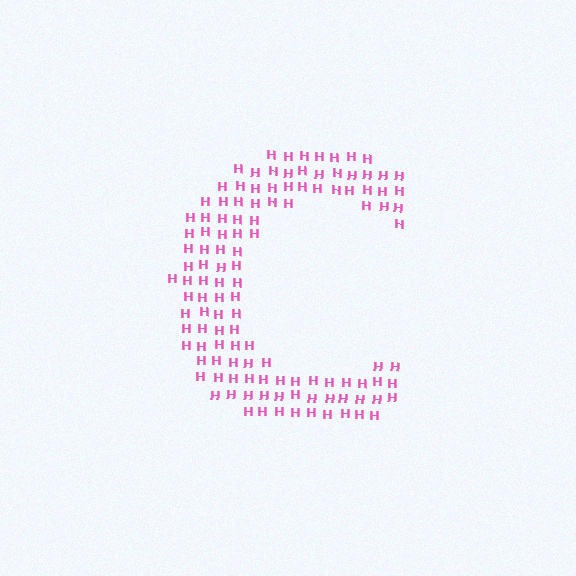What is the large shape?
The large shape is the letter C.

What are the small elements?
The small elements are letter H's.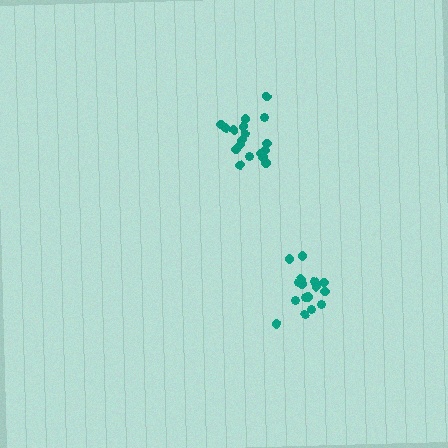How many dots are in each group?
Group 1: 16 dots, Group 2: 18 dots (34 total).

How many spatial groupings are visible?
There are 2 spatial groupings.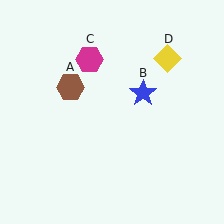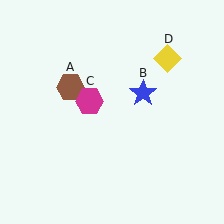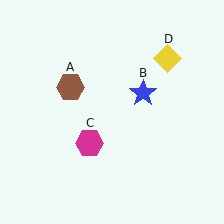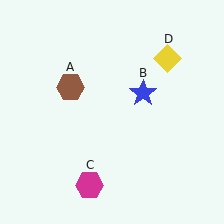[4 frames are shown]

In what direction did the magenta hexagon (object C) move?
The magenta hexagon (object C) moved down.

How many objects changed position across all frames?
1 object changed position: magenta hexagon (object C).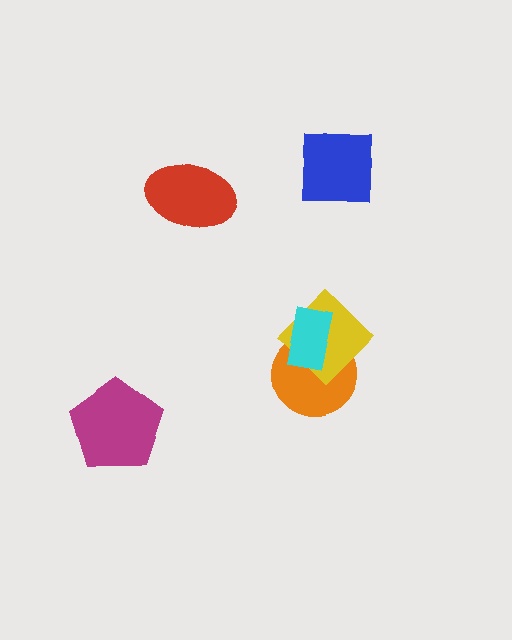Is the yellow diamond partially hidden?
Yes, it is partially covered by another shape.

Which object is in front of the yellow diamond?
The cyan rectangle is in front of the yellow diamond.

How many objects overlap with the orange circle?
2 objects overlap with the orange circle.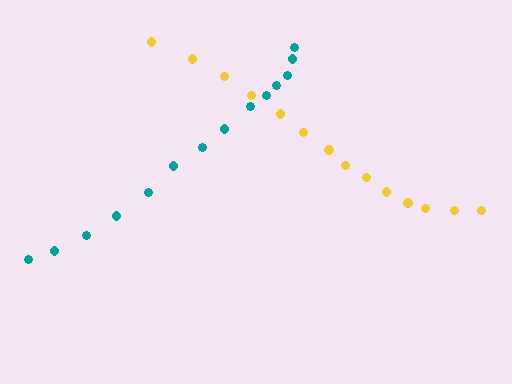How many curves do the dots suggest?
There are 2 distinct paths.